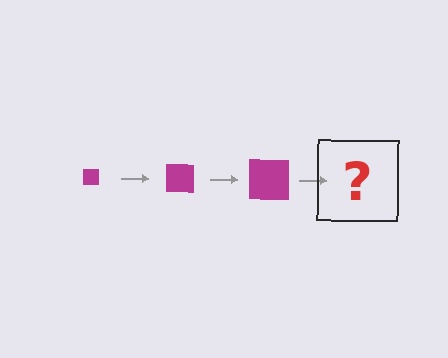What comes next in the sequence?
The next element should be a magenta square, larger than the previous one.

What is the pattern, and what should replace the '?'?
The pattern is that the square gets progressively larger each step. The '?' should be a magenta square, larger than the previous one.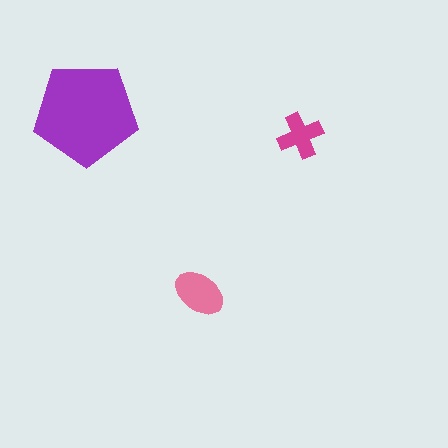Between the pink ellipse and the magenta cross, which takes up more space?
The pink ellipse.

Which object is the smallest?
The magenta cross.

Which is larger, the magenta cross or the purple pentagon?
The purple pentagon.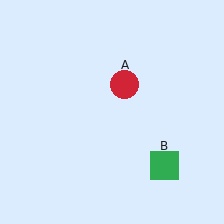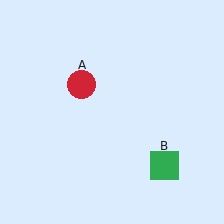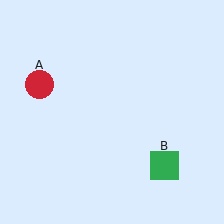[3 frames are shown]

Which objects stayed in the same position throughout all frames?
Green square (object B) remained stationary.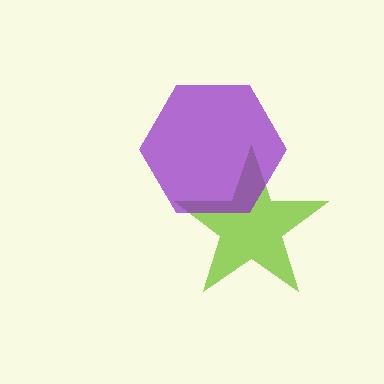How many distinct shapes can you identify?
There are 2 distinct shapes: a lime star, a purple hexagon.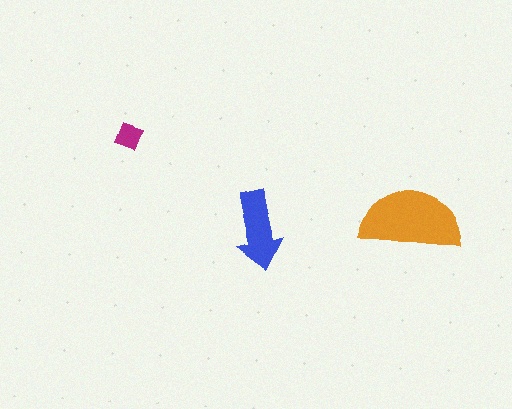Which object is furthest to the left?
The magenta diamond is leftmost.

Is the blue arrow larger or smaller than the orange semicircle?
Smaller.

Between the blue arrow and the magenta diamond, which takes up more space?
The blue arrow.